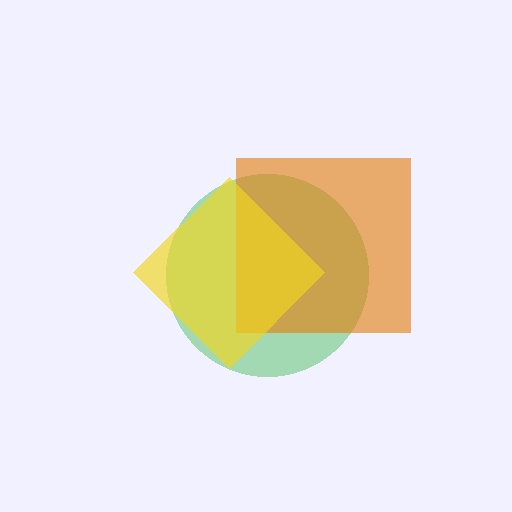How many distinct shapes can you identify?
There are 3 distinct shapes: a green circle, an orange square, a yellow diamond.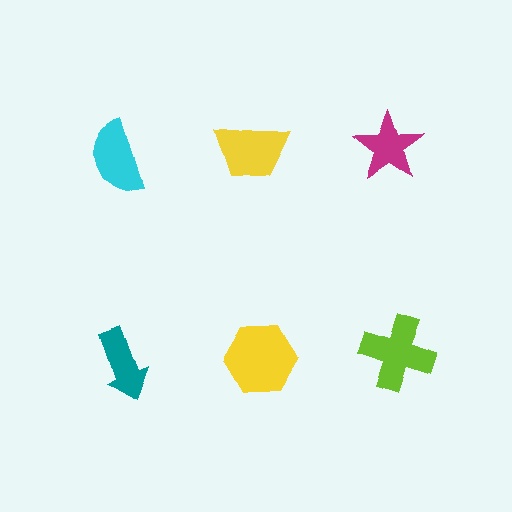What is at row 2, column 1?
A teal arrow.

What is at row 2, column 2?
A yellow hexagon.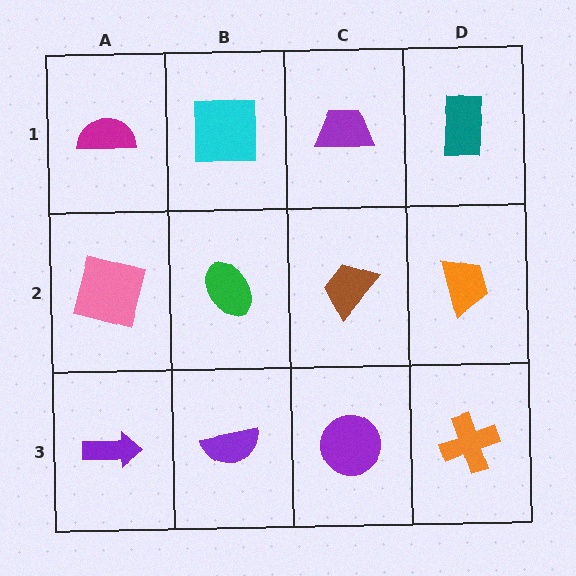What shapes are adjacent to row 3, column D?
An orange trapezoid (row 2, column D), a purple circle (row 3, column C).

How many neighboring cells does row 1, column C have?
3.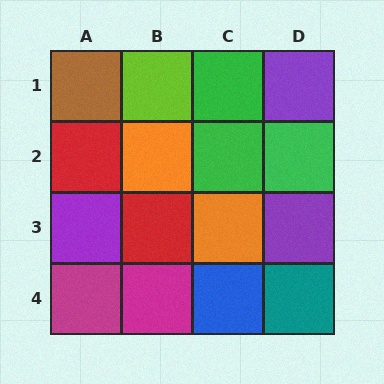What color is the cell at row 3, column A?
Purple.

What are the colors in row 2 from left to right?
Red, orange, green, green.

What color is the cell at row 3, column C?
Orange.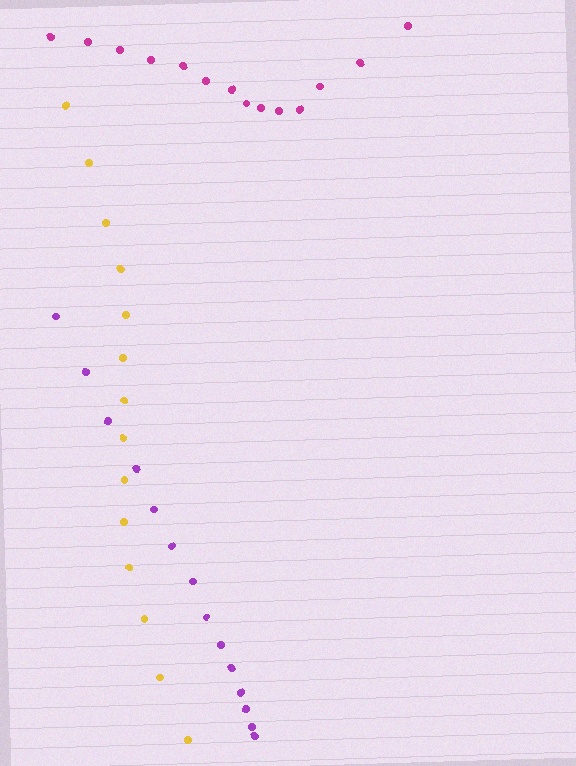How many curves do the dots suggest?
There are 3 distinct paths.